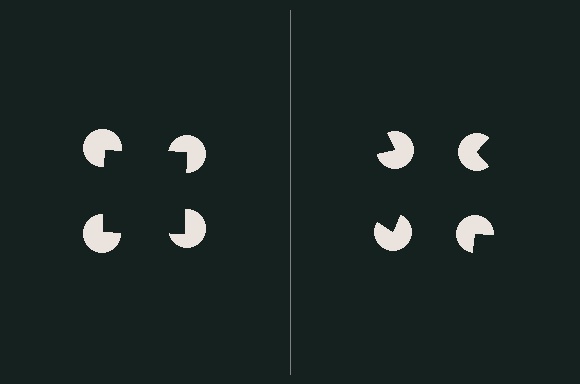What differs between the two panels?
The pac-man discs are positioned identically on both sides; only the wedge orientations differ. On the left they align to a square; on the right they are misaligned.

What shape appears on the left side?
An illusory square.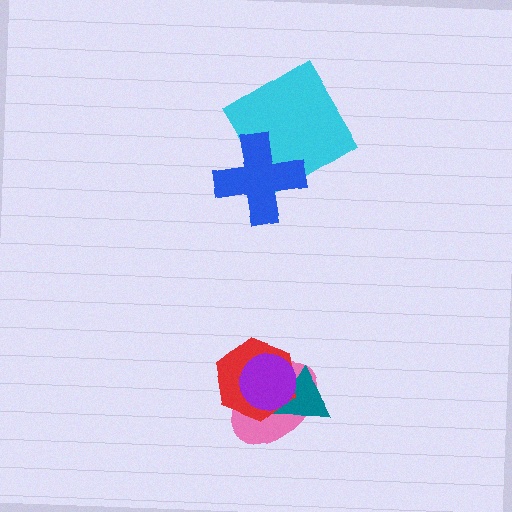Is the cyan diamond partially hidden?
Yes, it is partially covered by another shape.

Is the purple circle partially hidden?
No, no other shape covers it.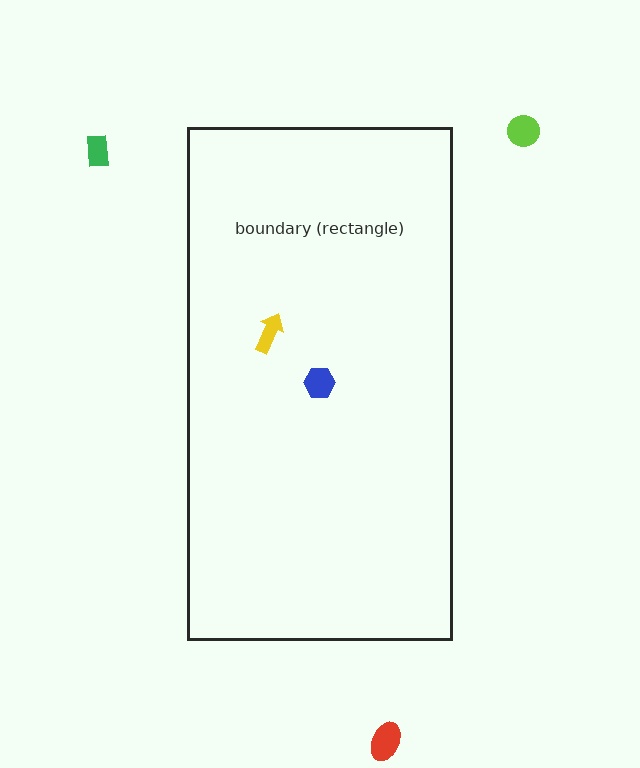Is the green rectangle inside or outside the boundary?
Outside.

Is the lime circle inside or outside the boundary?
Outside.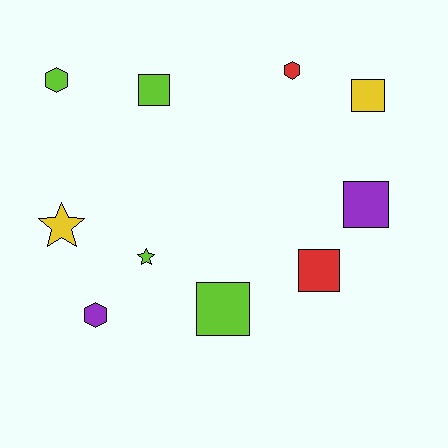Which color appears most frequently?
Lime, with 4 objects.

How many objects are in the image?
There are 10 objects.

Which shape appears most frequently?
Square, with 5 objects.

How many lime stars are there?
There is 1 lime star.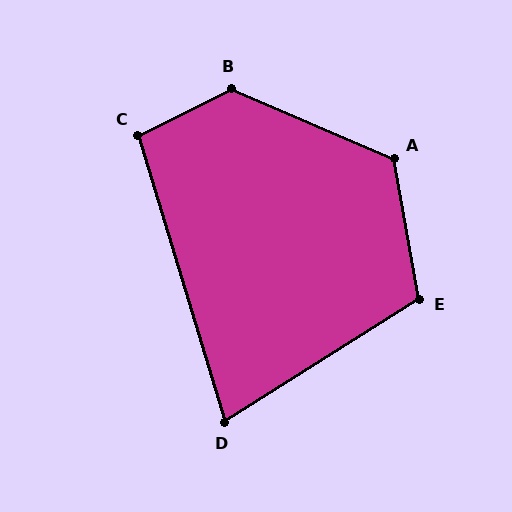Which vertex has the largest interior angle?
B, at approximately 130 degrees.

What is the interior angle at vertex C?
Approximately 100 degrees (obtuse).